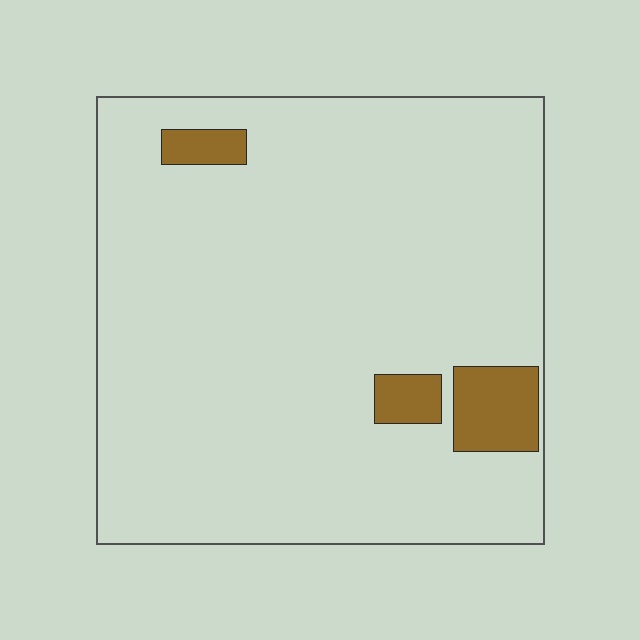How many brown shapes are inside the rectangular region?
3.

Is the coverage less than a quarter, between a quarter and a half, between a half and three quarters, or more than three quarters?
Less than a quarter.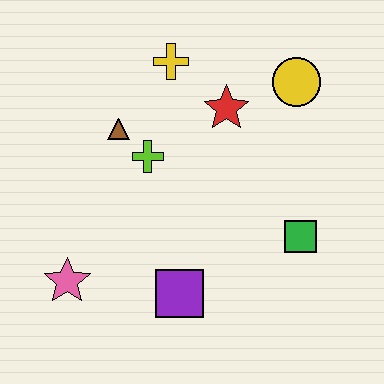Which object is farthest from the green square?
The pink star is farthest from the green square.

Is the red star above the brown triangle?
Yes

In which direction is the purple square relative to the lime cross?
The purple square is below the lime cross.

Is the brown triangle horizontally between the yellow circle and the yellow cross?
No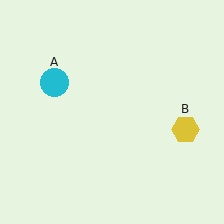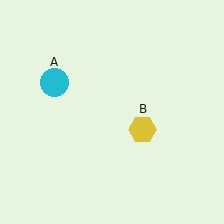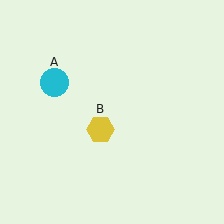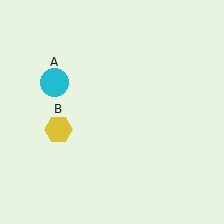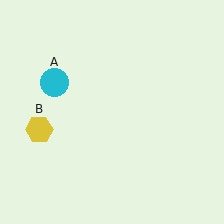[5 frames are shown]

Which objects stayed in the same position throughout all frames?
Cyan circle (object A) remained stationary.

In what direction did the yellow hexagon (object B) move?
The yellow hexagon (object B) moved left.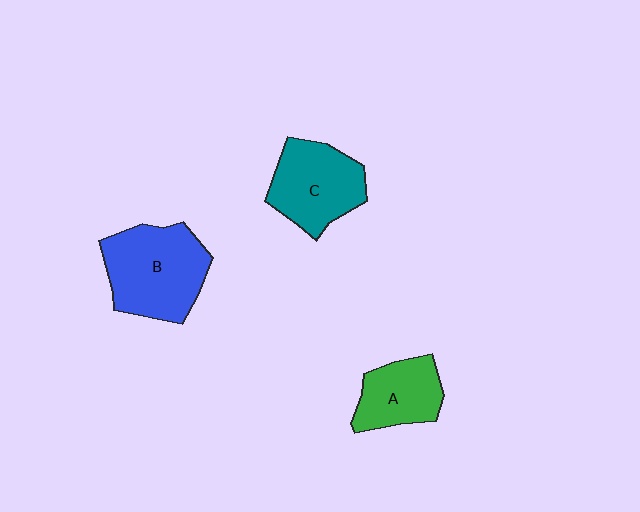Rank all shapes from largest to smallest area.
From largest to smallest: B (blue), C (teal), A (green).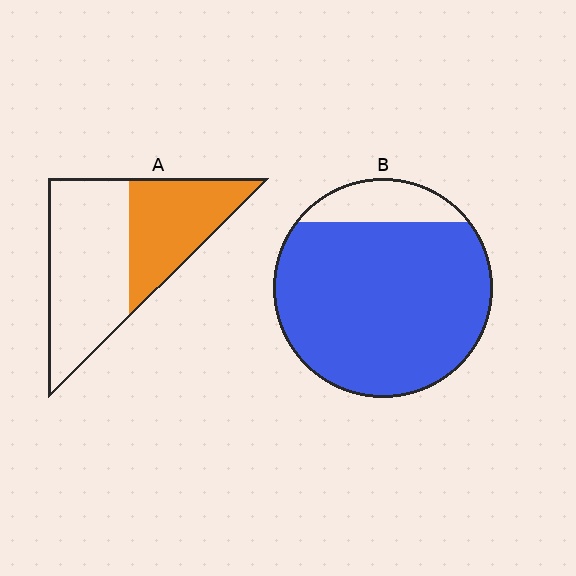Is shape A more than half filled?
No.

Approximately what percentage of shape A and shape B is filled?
A is approximately 40% and B is approximately 85%.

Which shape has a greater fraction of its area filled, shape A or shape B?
Shape B.